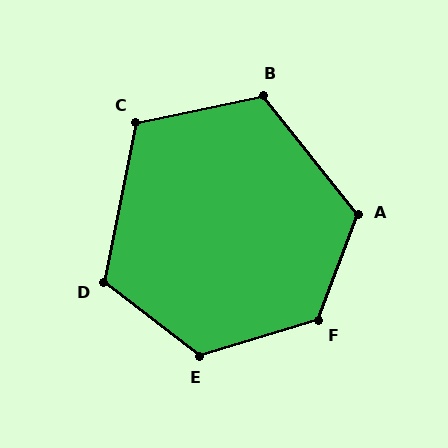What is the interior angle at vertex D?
Approximately 116 degrees (obtuse).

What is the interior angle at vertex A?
Approximately 121 degrees (obtuse).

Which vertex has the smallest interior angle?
C, at approximately 113 degrees.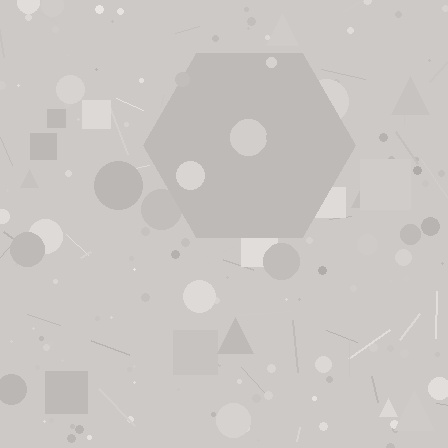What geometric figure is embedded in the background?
A hexagon is embedded in the background.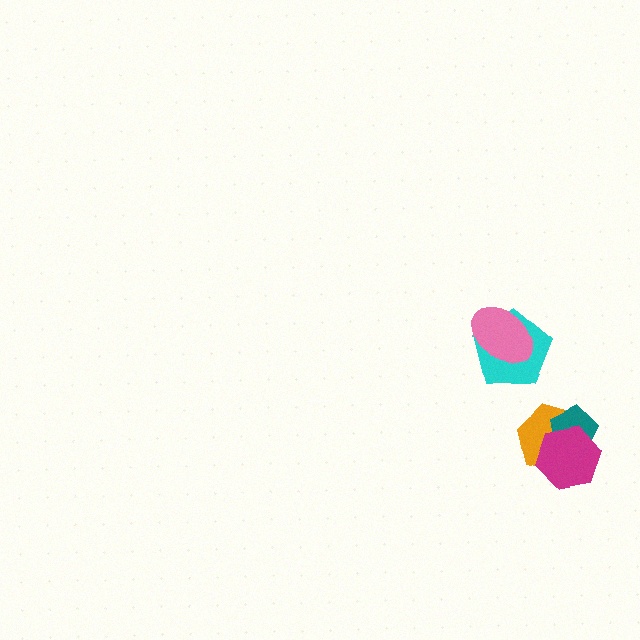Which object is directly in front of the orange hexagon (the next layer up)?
The teal pentagon is directly in front of the orange hexagon.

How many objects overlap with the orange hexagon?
2 objects overlap with the orange hexagon.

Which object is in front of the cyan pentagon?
The pink ellipse is in front of the cyan pentagon.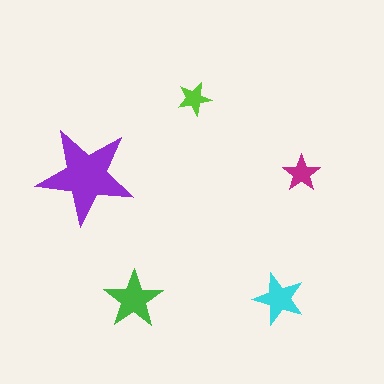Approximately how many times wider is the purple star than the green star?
About 1.5 times wider.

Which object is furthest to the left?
The purple star is leftmost.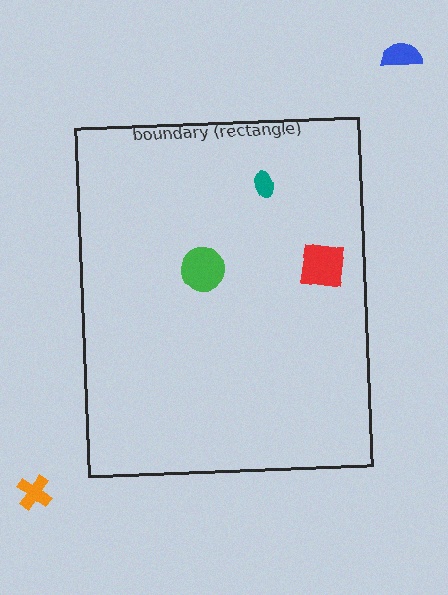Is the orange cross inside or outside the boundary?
Outside.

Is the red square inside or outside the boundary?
Inside.